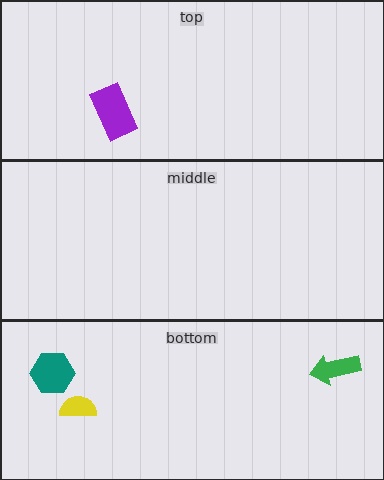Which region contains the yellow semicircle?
The bottom region.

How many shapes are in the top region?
1.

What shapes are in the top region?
The purple rectangle.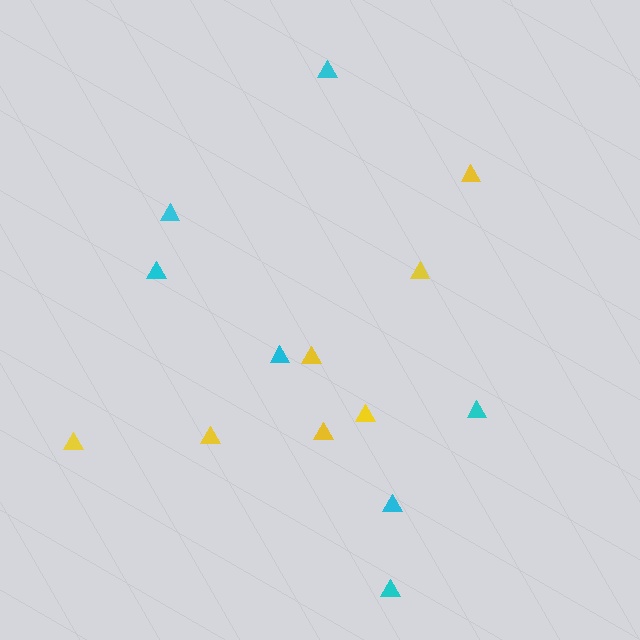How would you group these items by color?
There are 2 groups: one group of cyan triangles (7) and one group of yellow triangles (7).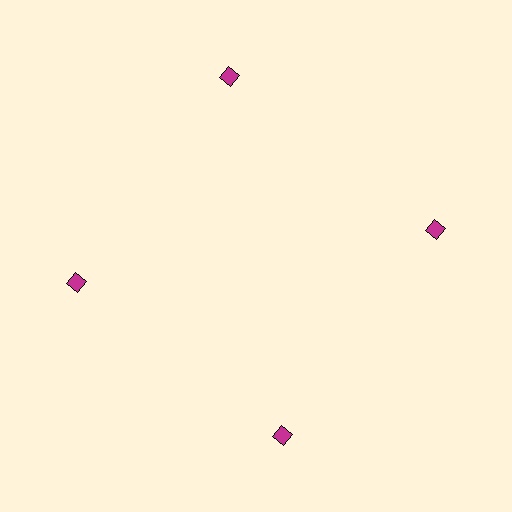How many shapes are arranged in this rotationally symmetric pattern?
There are 4 shapes, arranged in 4 groups of 1.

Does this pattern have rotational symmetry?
Yes, this pattern has 4-fold rotational symmetry. It looks the same after rotating 90 degrees around the center.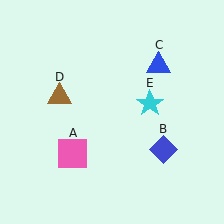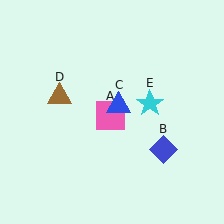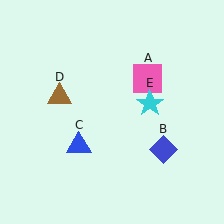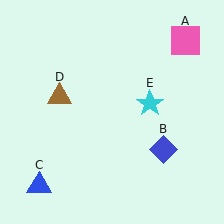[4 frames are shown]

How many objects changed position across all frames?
2 objects changed position: pink square (object A), blue triangle (object C).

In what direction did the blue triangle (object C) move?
The blue triangle (object C) moved down and to the left.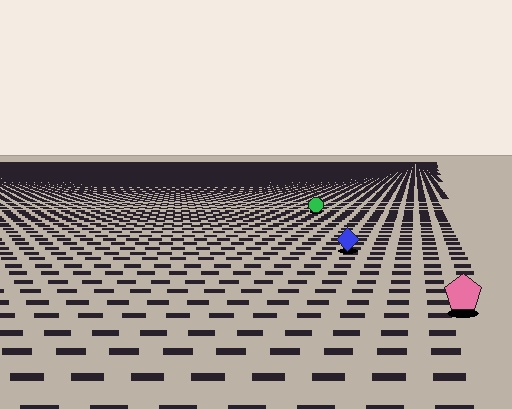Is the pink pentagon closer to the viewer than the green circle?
Yes. The pink pentagon is closer — you can tell from the texture gradient: the ground texture is coarser near it.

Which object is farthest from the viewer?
The green circle is farthest from the viewer. It appears smaller and the ground texture around it is denser.